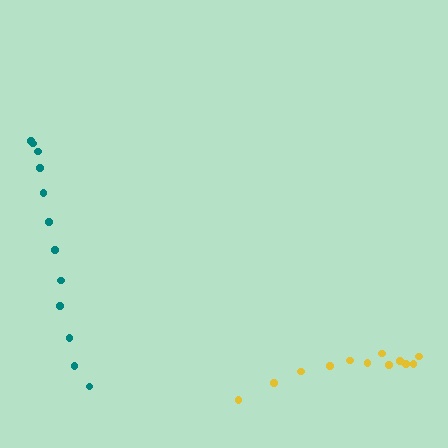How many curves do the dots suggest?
There are 2 distinct paths.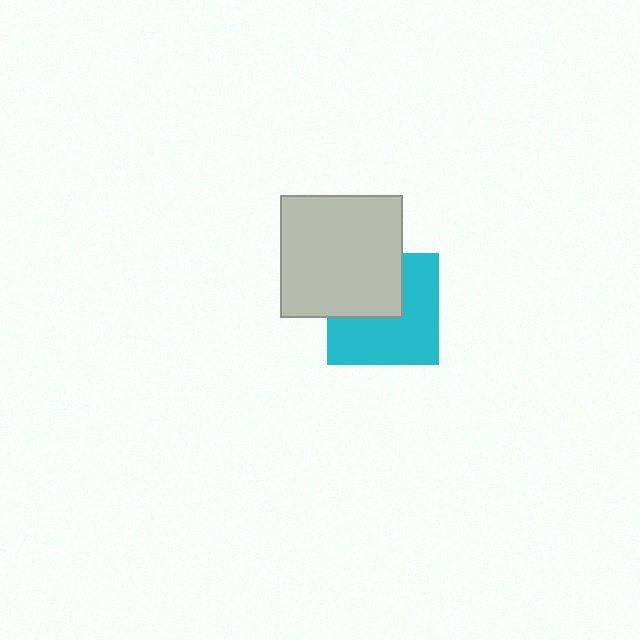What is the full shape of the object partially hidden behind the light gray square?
The partially hidden object is a cyan square.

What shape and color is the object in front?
The object in front is a light gray square.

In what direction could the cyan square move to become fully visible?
The cyan square could move toward the lower-right. That would shift it out from behind the light gray square entirely.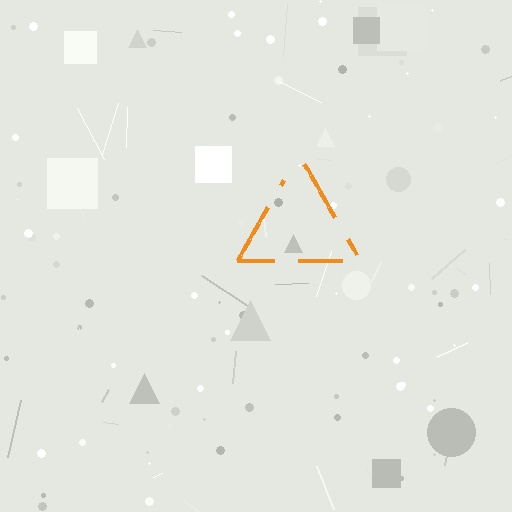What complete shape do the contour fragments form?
The contour fragments form a triangle.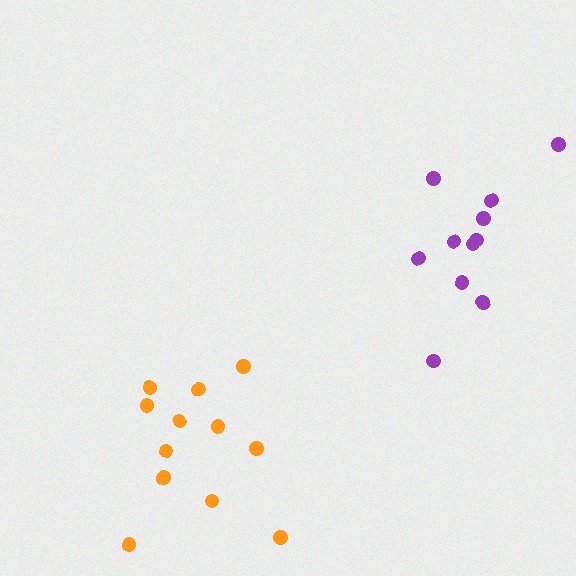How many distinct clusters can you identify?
There are 2 distinct clusters.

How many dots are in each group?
Group 1: 11 dots, Group 2: 12 dots (23 total).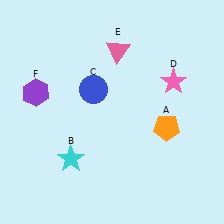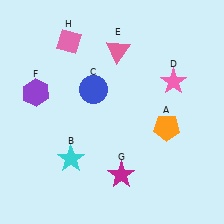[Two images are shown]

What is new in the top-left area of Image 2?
A pink diamond (H) was added in the top-left area of Image 2.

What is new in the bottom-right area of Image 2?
A magenta star (G) was added in the bottom-right area of Image 2.